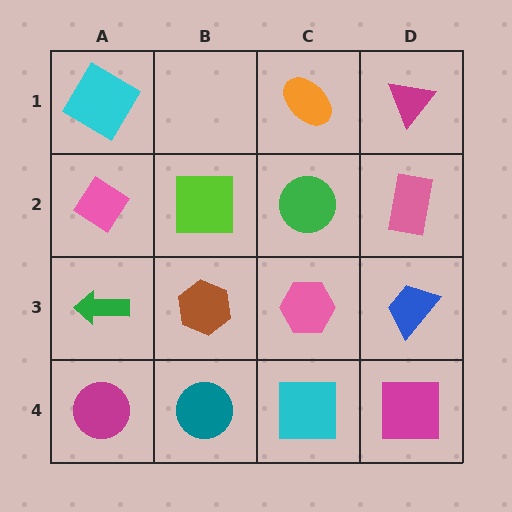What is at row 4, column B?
A teal circle.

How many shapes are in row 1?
3 shapes.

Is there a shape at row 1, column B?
No, that cell is empty.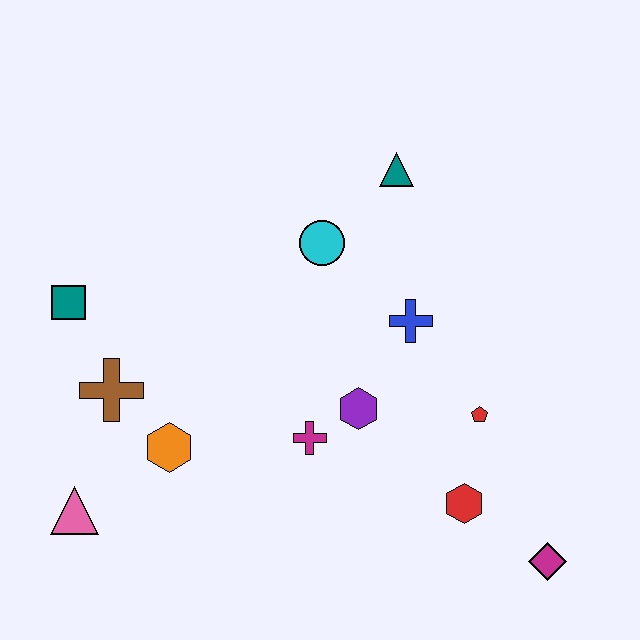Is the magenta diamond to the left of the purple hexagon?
No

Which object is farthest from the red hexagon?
The teal square is farthest from the red hexagon.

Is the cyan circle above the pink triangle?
Yes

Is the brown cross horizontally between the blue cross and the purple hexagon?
No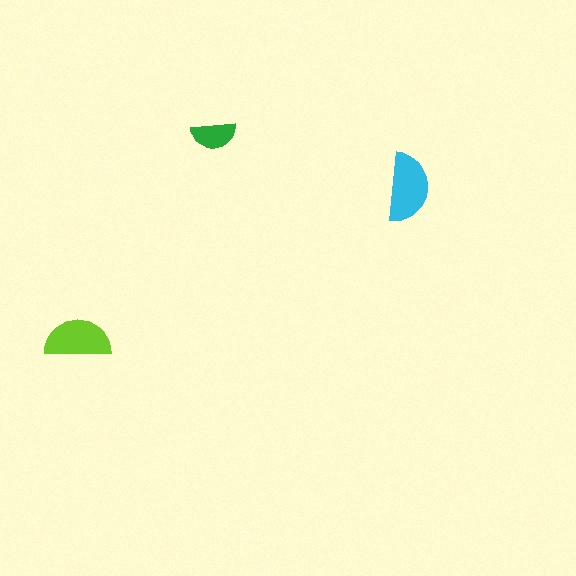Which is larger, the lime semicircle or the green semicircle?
The lime one.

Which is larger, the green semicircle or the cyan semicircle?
The cyan one.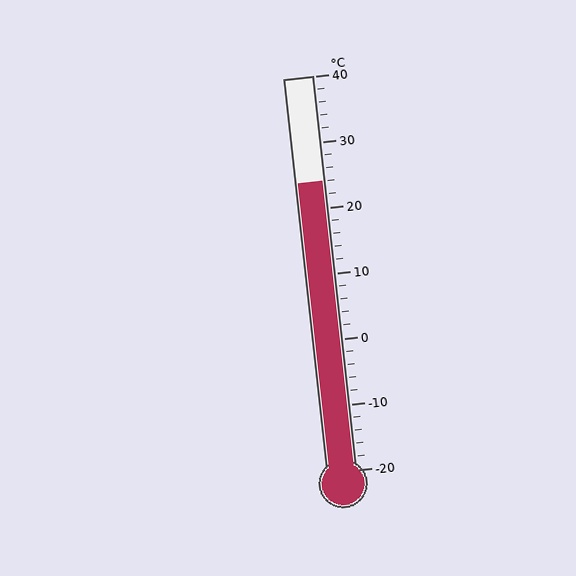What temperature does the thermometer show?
The thermometer shows approximately 24°C.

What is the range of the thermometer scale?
The thermometer scale ranges from -20°C to 40°C.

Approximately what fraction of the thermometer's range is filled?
The thermometer is filled to approximately 75% of its range.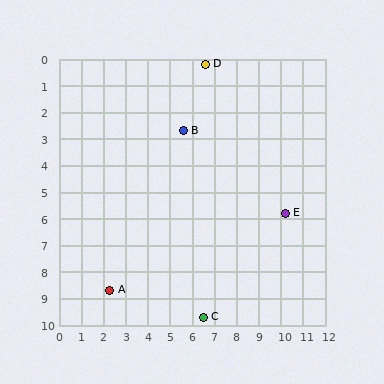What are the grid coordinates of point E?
Point E is at approximately (10.2, 5.8).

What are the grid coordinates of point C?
Point C is at approximately (6.5, 9.7).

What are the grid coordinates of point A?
Point A is at approximately (2.3, 8.7).